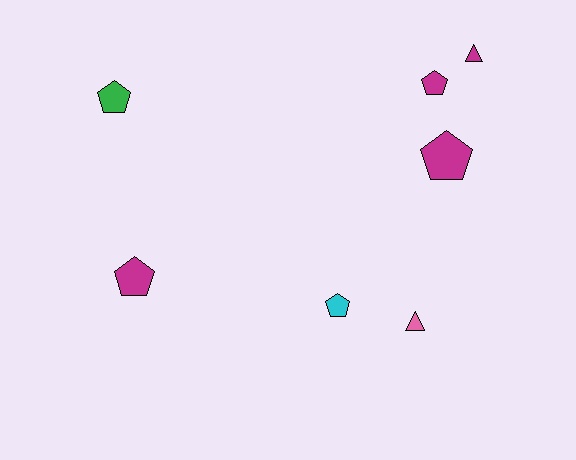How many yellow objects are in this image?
There are no yellow objects.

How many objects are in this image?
There are 7 objects.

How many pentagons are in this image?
There are 5 pentagons.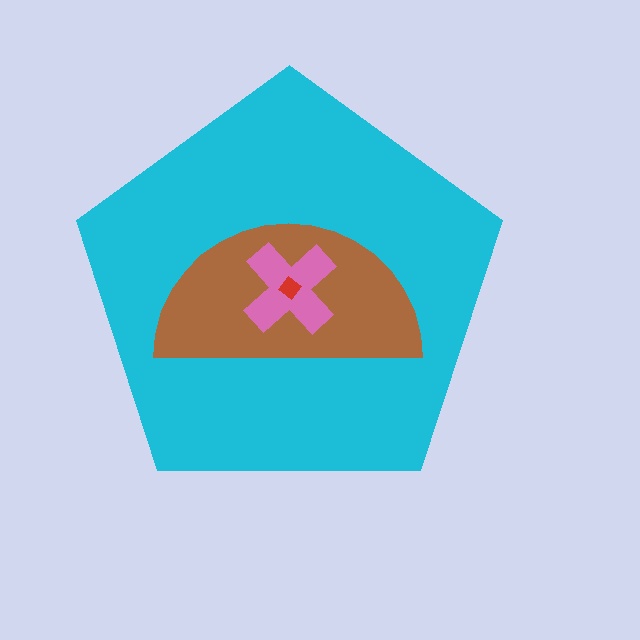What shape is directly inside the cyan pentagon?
The brown semicircle.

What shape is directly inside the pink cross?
The red diamond.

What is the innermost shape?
The red diamond.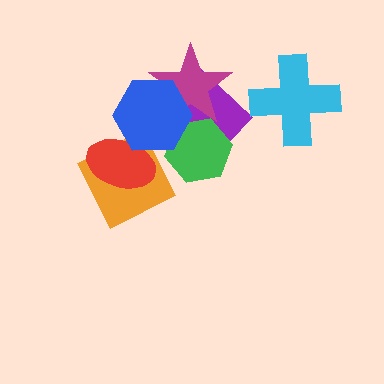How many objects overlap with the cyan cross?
0 objects overlap with the cyan cross.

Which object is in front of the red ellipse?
The blue hexagon is in front of the red ellipse.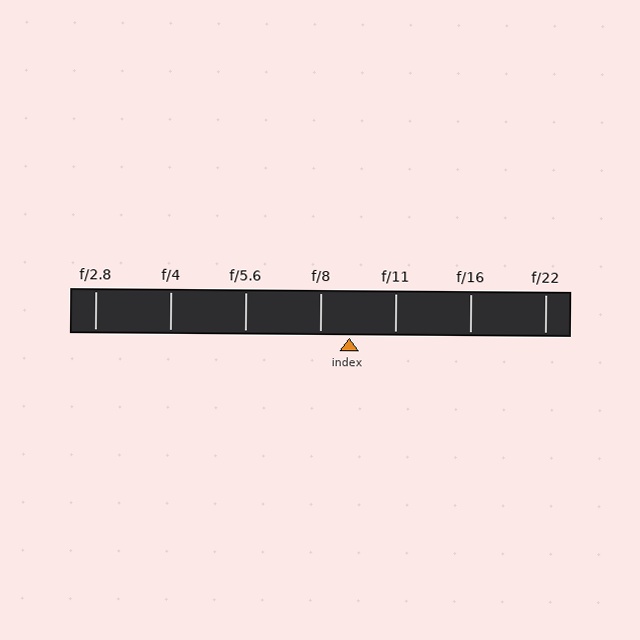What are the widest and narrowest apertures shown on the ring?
The widest aperture shown is f/2.8 and the narrowest is f/22.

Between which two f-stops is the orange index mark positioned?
The index mark is between f/8 and f/11.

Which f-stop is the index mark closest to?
The index mark is closest to f/8.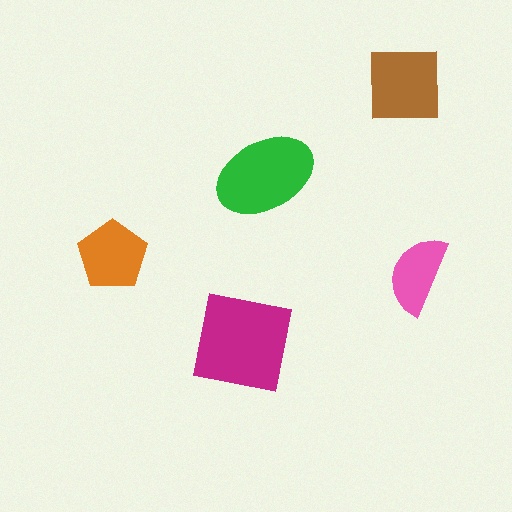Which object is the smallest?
The pink semicircle.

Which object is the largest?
The magenta square.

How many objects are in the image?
There are 5 objects in the image.